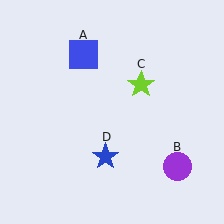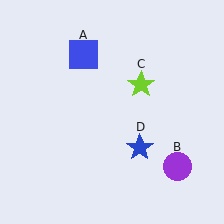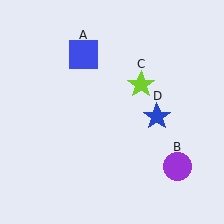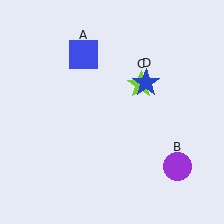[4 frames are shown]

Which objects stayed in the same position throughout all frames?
Blue square (object A) and purple circle (object B) and lime star (object C) remained stationary.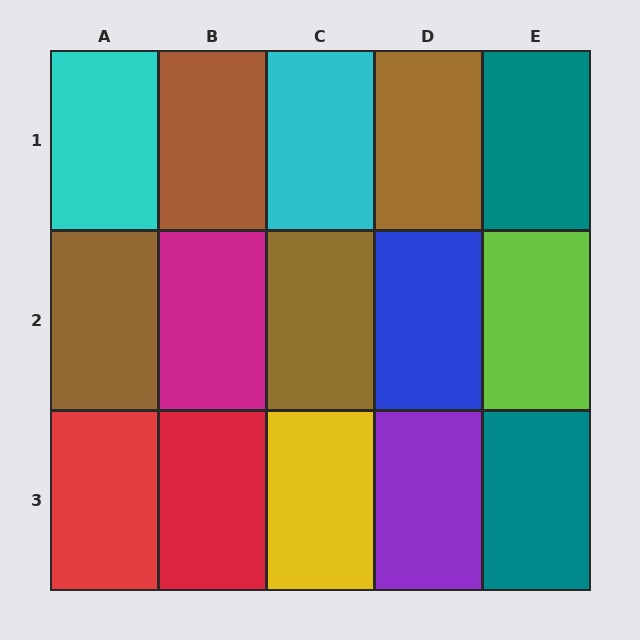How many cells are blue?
1 cell is blue.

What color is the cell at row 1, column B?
Brown.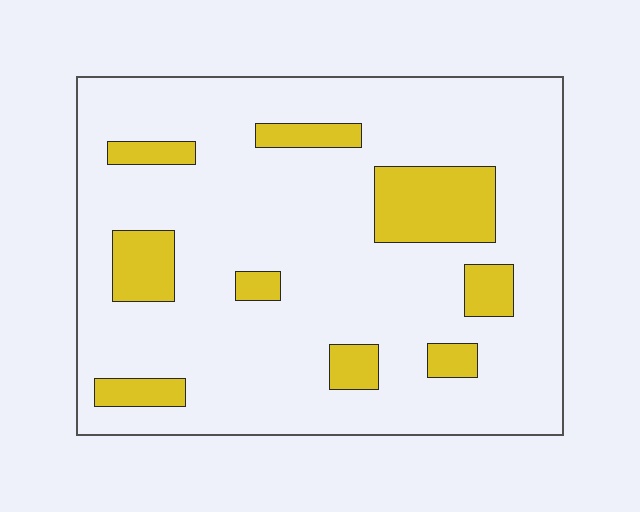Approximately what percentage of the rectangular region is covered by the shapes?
Approximately 15%.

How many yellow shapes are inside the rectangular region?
9.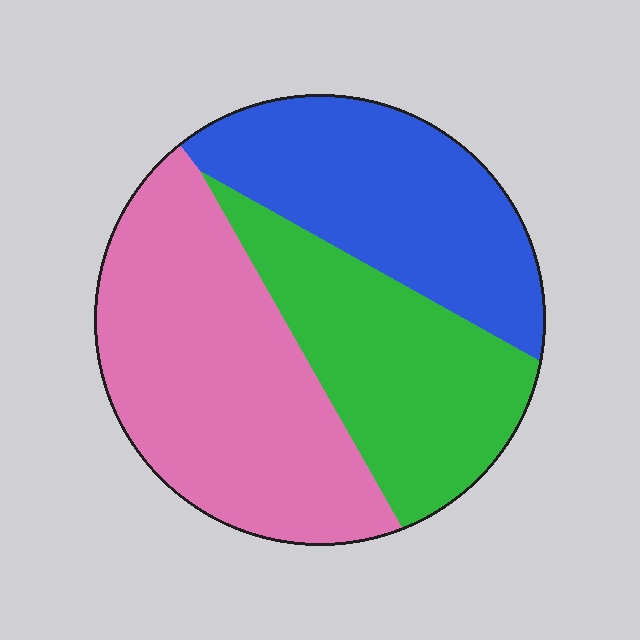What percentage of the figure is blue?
Blue covers 30% of the figure.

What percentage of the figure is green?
Green covers around 30% of the figure.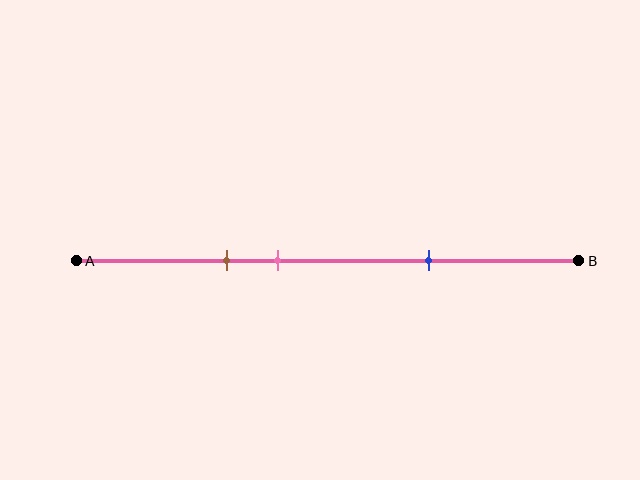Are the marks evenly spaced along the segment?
No, the marks are not evenly spaced.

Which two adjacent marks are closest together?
The brown and pink marks are the closest adjacent pair.